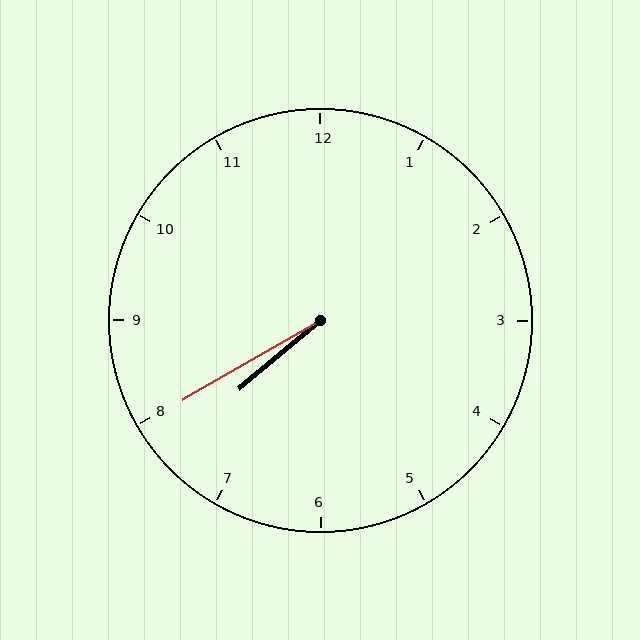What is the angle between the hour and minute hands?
Approximately 10 degrees.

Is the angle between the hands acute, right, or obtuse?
It is acute.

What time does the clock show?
7:40.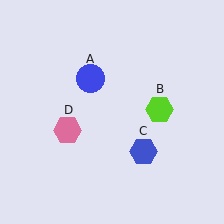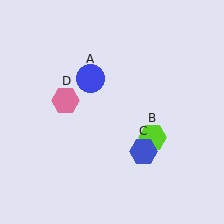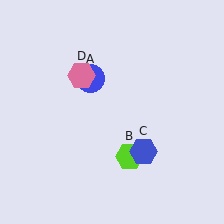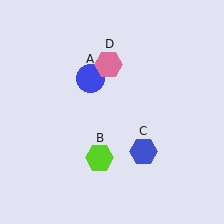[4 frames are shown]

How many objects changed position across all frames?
2 objects changed position: lime hexagon (object B), pink hexagon (object D).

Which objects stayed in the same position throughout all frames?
Blue circle (object A) and blue hexagon (object C) remained stationary.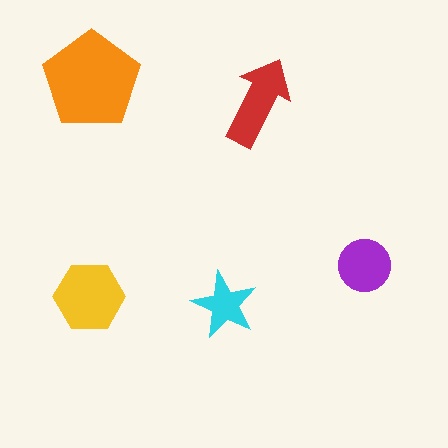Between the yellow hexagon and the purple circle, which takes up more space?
The yellow hexagon.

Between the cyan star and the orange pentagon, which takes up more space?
The orange pentagon.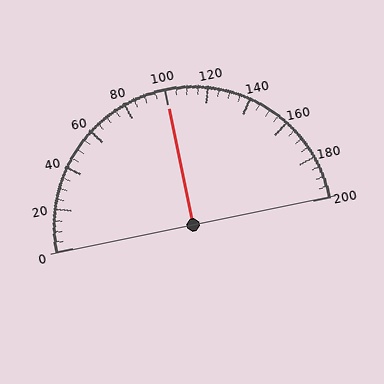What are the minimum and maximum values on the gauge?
The gauge ranges from 0 to 200.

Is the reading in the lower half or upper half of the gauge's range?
The reading is in the upper half of the range (0 to 200).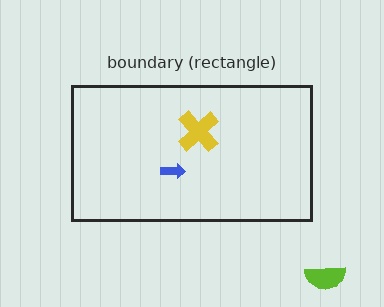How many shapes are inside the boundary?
2 inside, 1 outside.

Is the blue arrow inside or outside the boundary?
Inside.